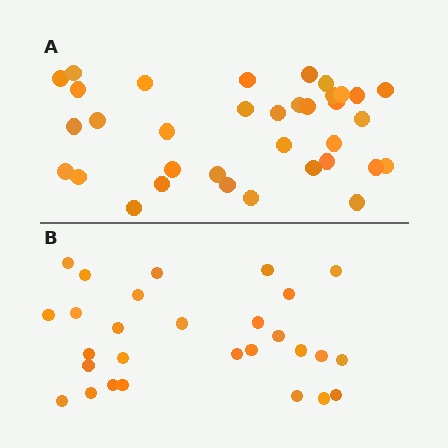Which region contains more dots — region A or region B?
Region A (the top region) has more dots.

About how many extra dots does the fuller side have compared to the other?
Region A has roughly 8 or so more dots than region B.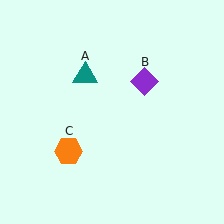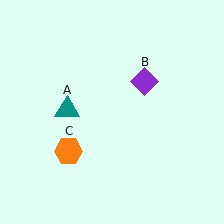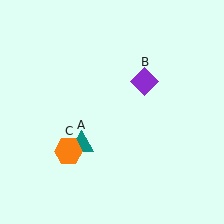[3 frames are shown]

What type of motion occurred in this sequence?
The teal triangle (object A) rotated counterclockwise around the center of the scene.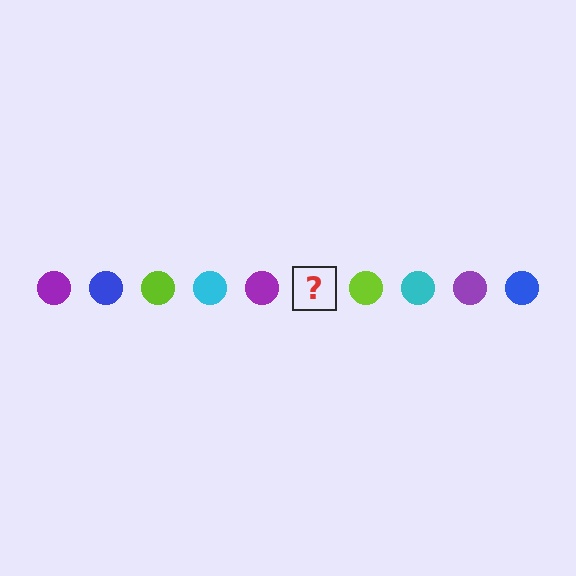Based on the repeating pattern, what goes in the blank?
The blank should be a blue circle.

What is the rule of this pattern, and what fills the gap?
The rule is that the pattern cycles through purple, blue, lime, cyan circles. The gap should be filled with a blue circle.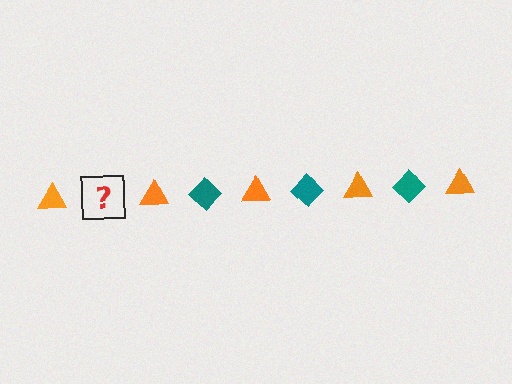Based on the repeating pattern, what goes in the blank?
The blank should be a teal diamond.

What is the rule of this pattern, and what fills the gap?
The rule is that the pattern alternates between orange triangle and teal diamond. The gap should be filled with a teal diamond.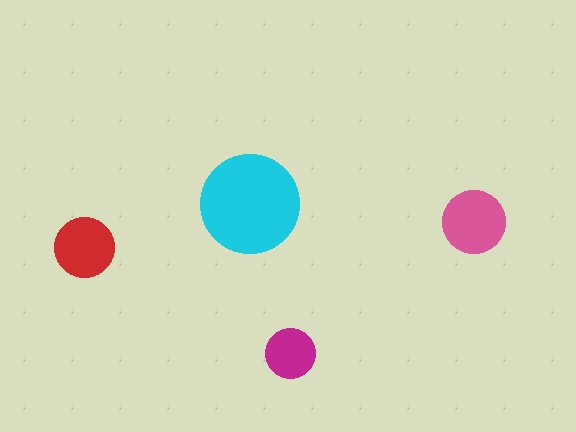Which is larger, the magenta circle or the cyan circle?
The cyan one.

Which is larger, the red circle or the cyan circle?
The cyan one.